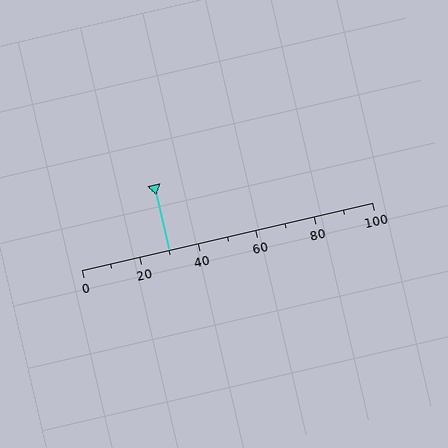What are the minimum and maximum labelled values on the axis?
The axis runs from 0 to 100.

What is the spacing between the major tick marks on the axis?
The major ticks are spaced 20 apart.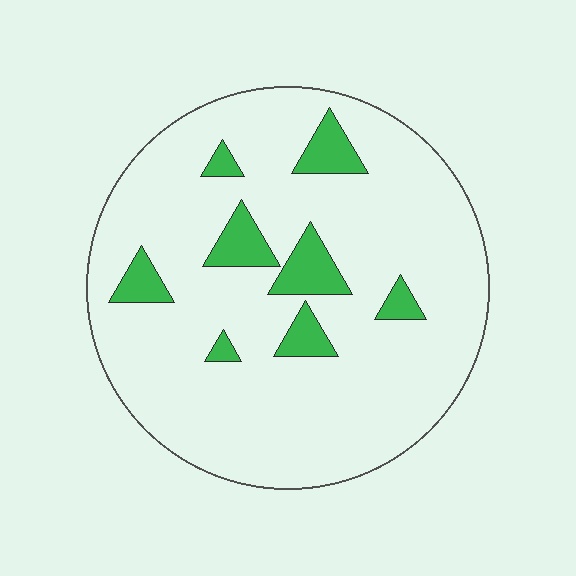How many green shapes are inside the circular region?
8.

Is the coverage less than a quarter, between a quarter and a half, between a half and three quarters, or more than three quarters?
Less than a quarter.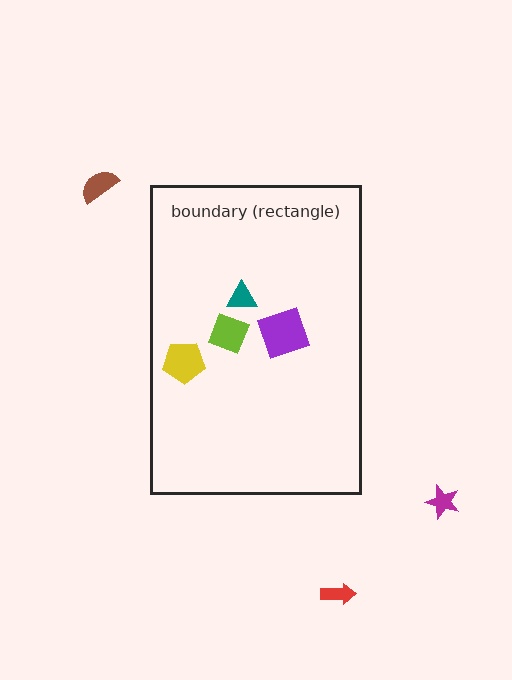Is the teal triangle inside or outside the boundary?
Inside.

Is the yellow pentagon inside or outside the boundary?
Inside.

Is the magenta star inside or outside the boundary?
Outside.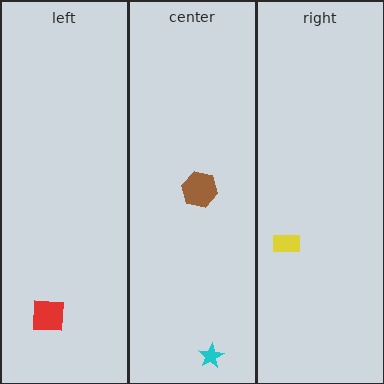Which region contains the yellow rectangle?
The right region.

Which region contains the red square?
The left region.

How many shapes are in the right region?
1.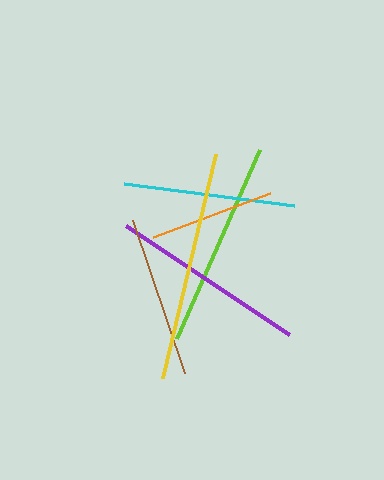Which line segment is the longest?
The yellow line is the longest at approximately 230 pixels.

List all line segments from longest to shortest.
From longest to shortest: yellow, lime, purple, cyan, brown, orange.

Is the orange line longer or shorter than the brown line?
The brown line is longer than the orange line.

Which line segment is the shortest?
The orange line is the shortest at approximately 125 pixels.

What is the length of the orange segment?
The orange segment is approximately 125 pixels long.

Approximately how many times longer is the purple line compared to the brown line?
The purple line is approximately 1.2 times the length of the brown line.